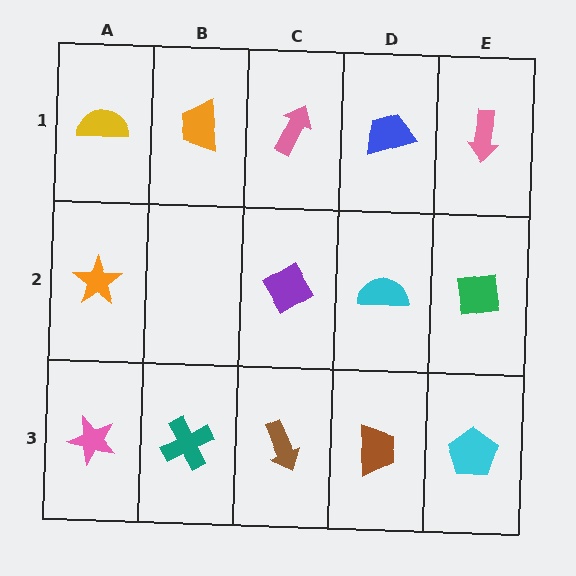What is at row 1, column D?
A blue trapezoid.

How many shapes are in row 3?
5 shapes.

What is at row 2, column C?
A purple diamond.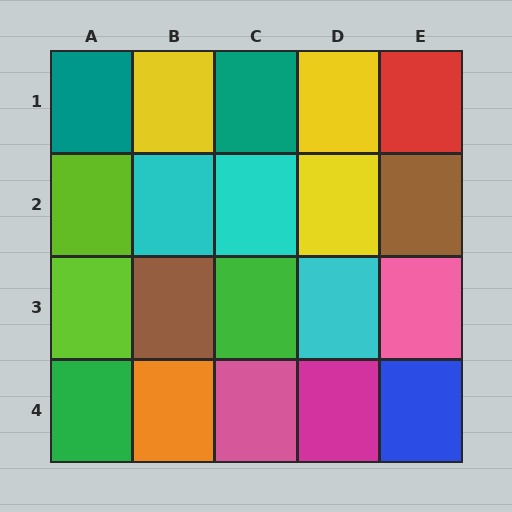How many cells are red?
1 cell is red.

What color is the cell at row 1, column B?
Yellow.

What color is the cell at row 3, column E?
Pink.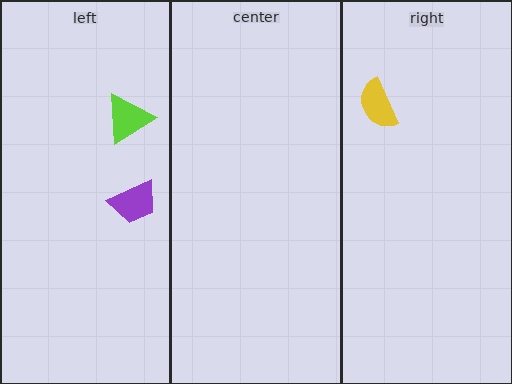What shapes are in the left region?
The lime triangle, the purple trapezoid.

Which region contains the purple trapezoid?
The left region.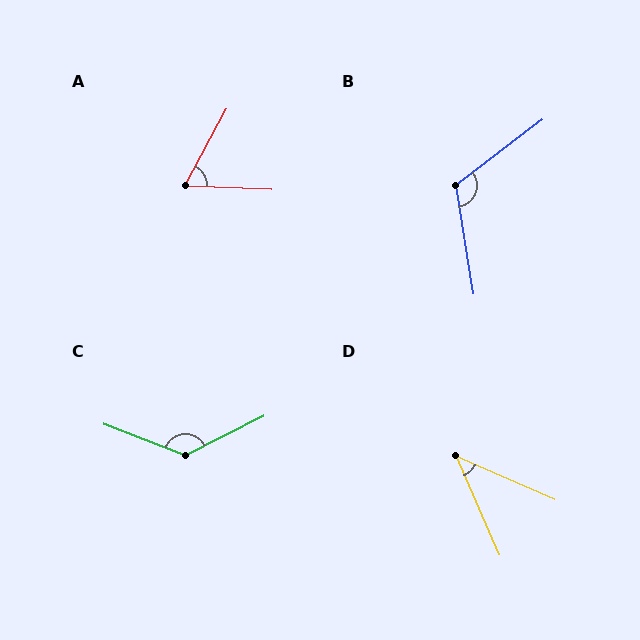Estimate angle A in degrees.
Approximately 64 degrees.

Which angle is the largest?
C, at approximately 132 degrees.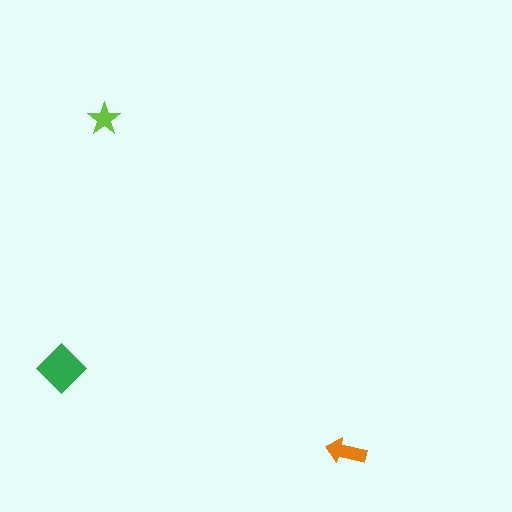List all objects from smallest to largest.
The lime star, the orange arrow, the green diamond.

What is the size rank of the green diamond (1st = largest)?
1st.